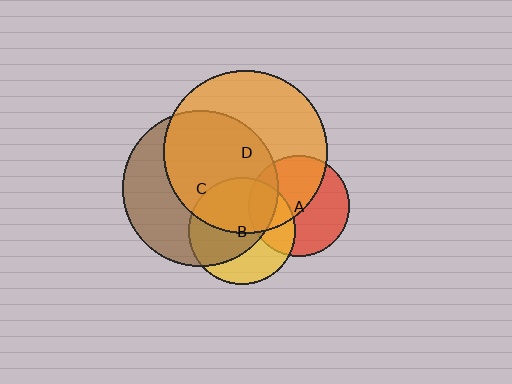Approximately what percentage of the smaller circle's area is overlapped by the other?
Approximately 30%.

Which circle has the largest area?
Circle D (orange).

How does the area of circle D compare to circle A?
Approximately 2.6 times.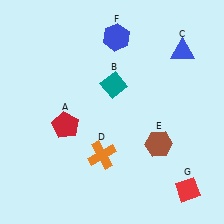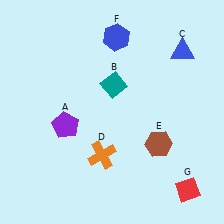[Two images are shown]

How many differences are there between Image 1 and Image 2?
There is 1 difference between the two images.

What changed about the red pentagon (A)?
In Image 1, A is red. In Image 2, it changed to purple.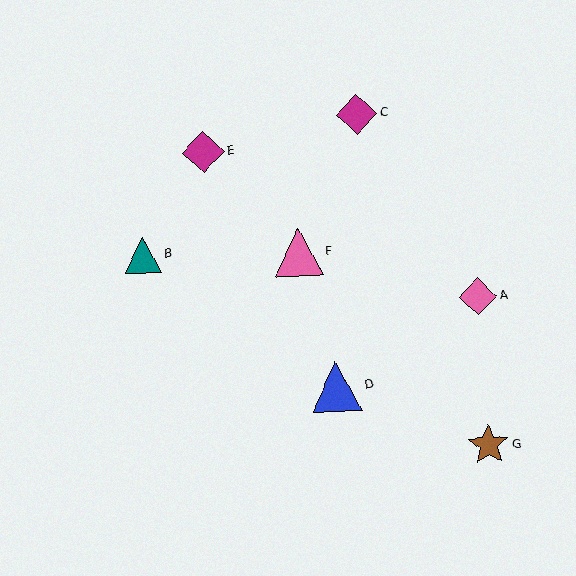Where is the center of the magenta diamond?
The center of the magenta diamond is at (357, 114).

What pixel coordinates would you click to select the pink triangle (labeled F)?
Click at (299, 252) to select the pink triangle F.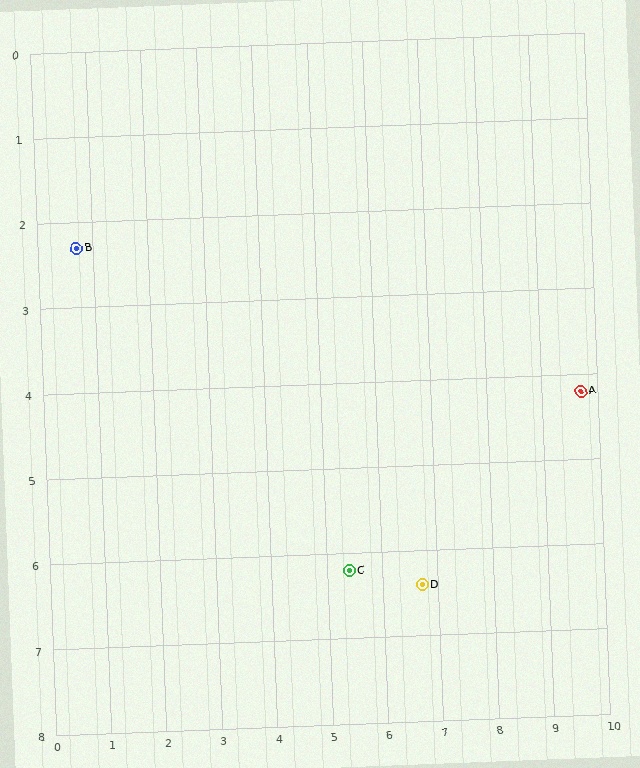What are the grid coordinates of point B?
Point B is at approximately (0.7, 2.3).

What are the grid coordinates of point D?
Point D is at approximately (6.7, 6.4).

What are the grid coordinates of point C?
Point C is at approximately (5.4, 6.2).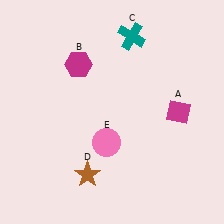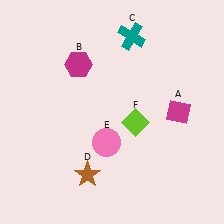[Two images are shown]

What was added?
A lime diamond (F) was added in Image 2.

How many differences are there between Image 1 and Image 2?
There is 1 difference between the two images.